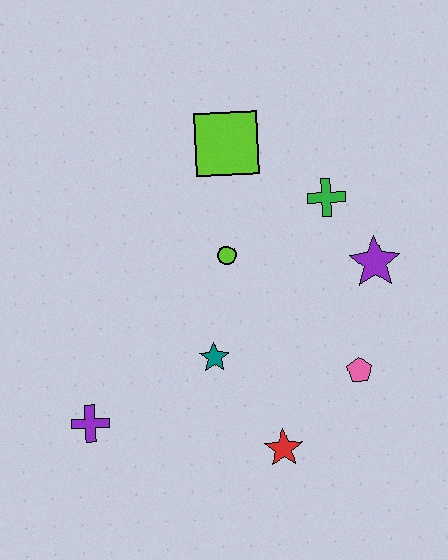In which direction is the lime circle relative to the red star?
The lime circle is above the red star.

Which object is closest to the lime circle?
The teal star is closest to the lime circle.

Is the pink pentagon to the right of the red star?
Yes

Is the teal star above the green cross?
No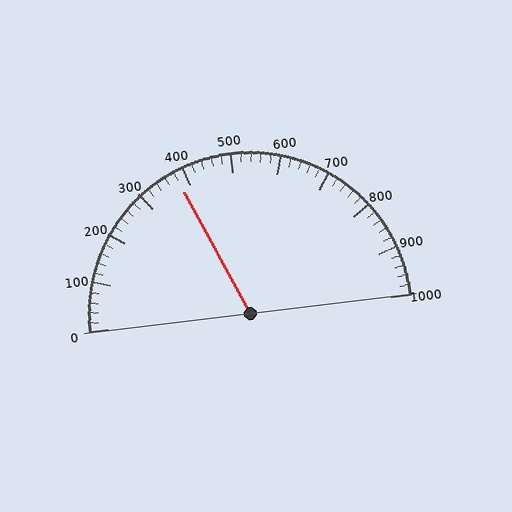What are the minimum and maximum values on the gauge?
The gauge ranges from 0 to 1000.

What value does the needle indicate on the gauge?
The needle indicates approximately 380.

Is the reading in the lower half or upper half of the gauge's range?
The reading is in the lower half of the range (0 to 1000).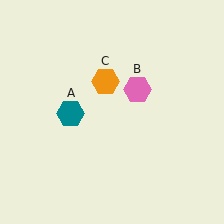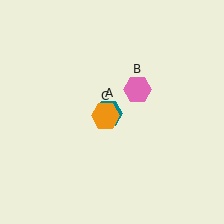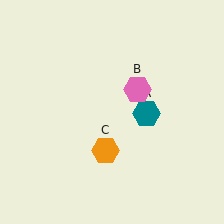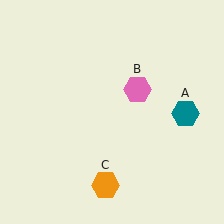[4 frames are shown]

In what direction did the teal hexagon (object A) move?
The teal hexagon (object A) moved right.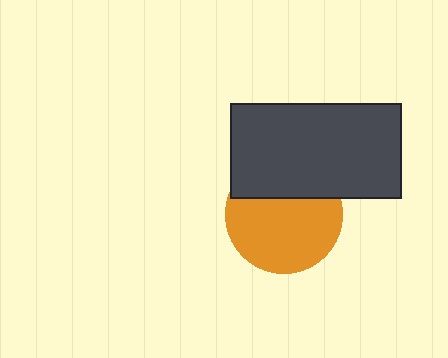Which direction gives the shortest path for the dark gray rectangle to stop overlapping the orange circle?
Moving up gives the shortest separation.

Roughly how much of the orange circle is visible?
Most of it is visible (roughly 66%).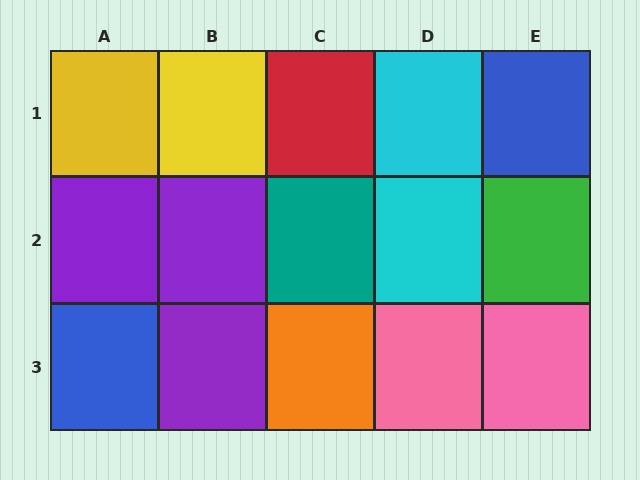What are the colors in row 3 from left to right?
Blue, purple, orange, pink, pink.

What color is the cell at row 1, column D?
Cyan.